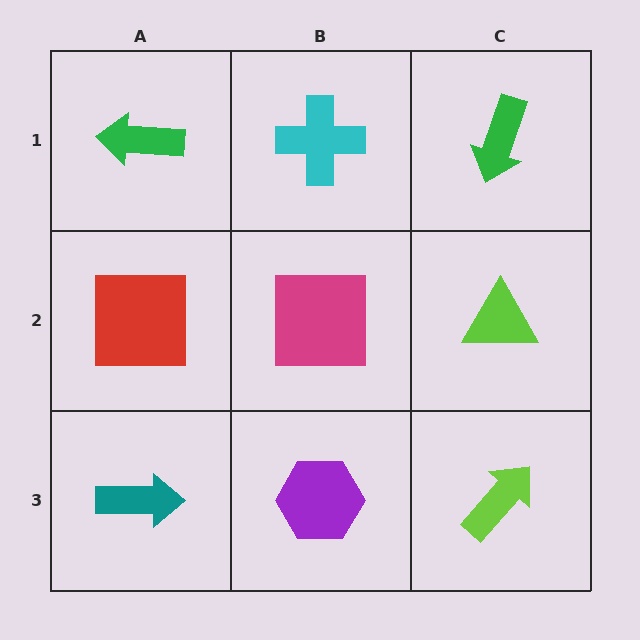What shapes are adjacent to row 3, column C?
A lime triangle (row 2, column C), a purple hexagon (row 3, column B).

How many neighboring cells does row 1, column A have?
2.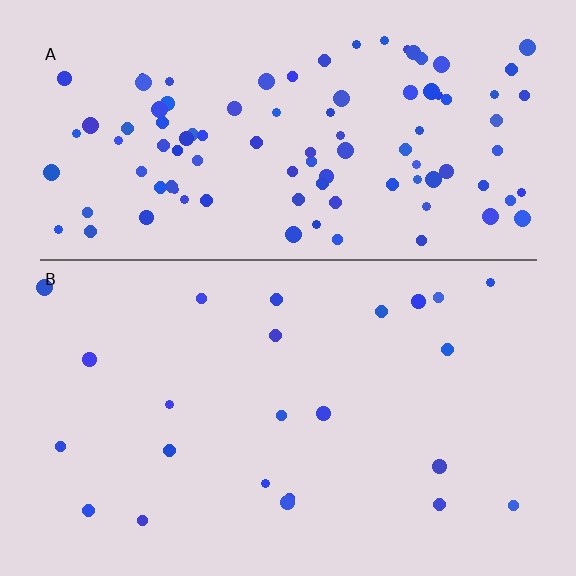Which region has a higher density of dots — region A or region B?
A (the top).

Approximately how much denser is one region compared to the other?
Approximately 4.3× — region A over region B.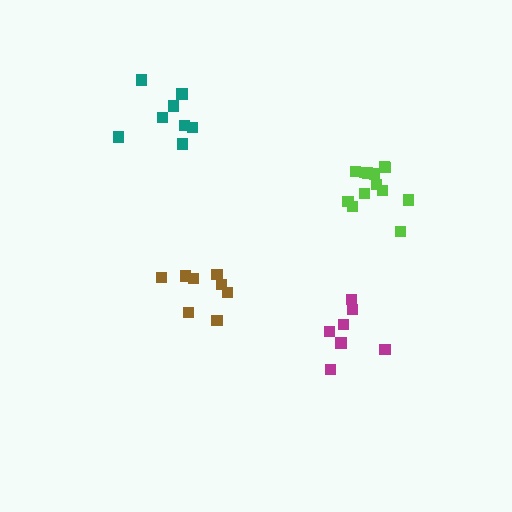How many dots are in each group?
Group 1: 7 dots, Group 2: 8 dots, Group 3: 13 dots, Group 4: 8 dots (36 total).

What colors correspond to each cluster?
The clusters are colored: magenta, teal, lime, brown.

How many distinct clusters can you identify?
There are 4 distinct clusters.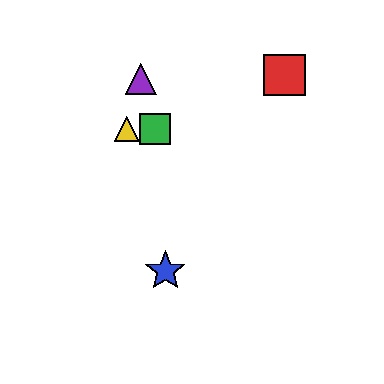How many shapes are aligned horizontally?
2 shapes (the green square, the yellow triangle) are aligned horizontally.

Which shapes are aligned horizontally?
The green square, the yellow triangle are aligned horizontally.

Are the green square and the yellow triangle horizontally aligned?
Yes, both are at y≈129.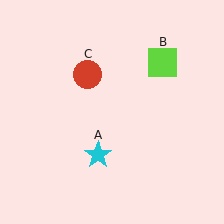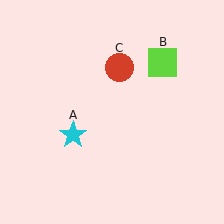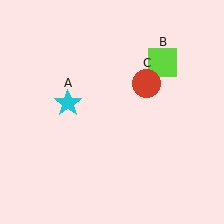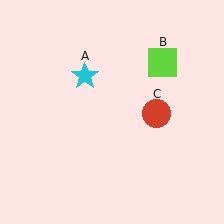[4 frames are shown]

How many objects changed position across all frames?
2 objects changed position: cyan star (object A), red circle (object C).